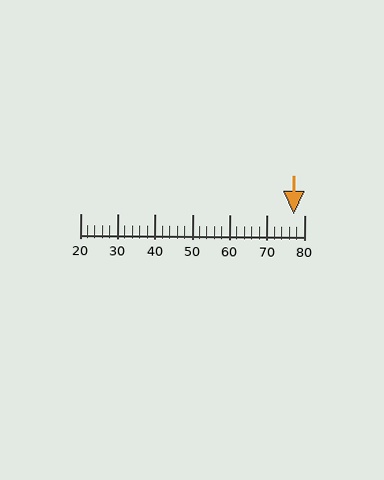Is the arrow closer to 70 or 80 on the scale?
The arrow is closer to 80.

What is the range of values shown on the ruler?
The ruler shows values from 20 to 80.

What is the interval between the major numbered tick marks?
The major tick marks are spaced 10 units apart.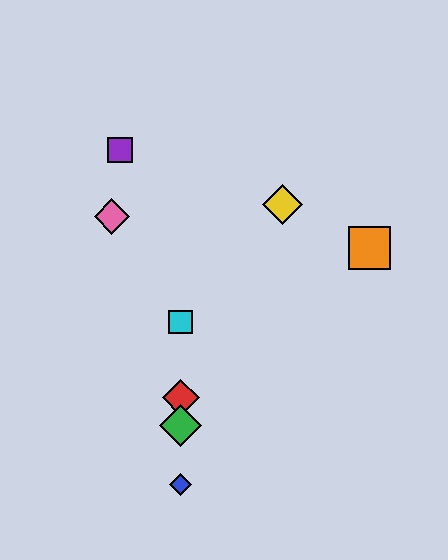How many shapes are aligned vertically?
4 shapes (the red diamond, the blue diamond, the green diamond, the cyan square) are aligned vertically.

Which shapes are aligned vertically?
The red diamond, the blue diamond, the green diamond, the cyan square are aligned vertically.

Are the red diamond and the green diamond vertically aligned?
Yes, both are at x≈181.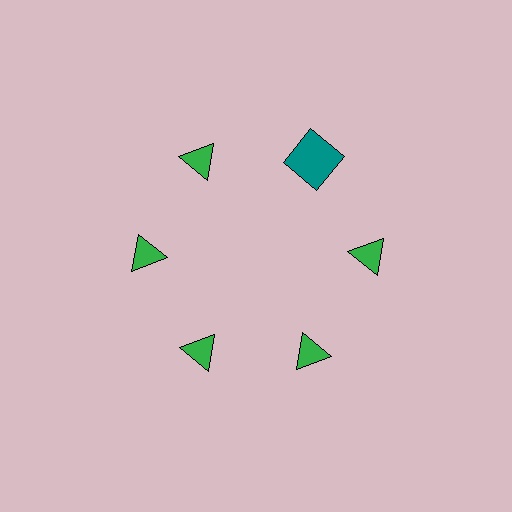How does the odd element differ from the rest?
It differs in both color (teal instead of green) and shape (square instead of triangle).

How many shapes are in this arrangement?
There are 6 shapes arranged in a ring pattern.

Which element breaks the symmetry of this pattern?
The teal square at roughly the 1 o'clock position breaks the symmetry. All other shapes are green triangles.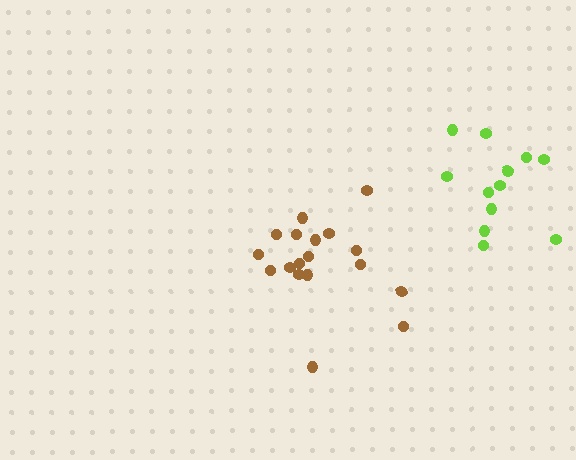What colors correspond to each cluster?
The clusters are colored: brown, lime.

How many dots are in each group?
Group 1: 18 dots, Group 2: 12 dots (30 total).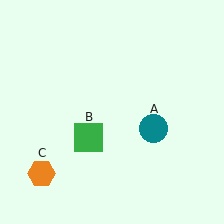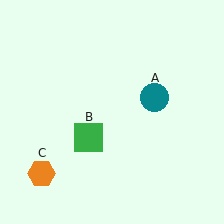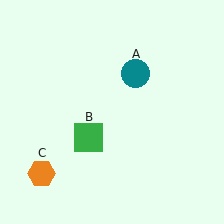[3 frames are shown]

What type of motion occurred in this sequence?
The teal circle (object A) rotated counterclockwise around the center of the scene.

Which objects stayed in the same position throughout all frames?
Green square (object B) and orange hexagon (object C) remained stationary.